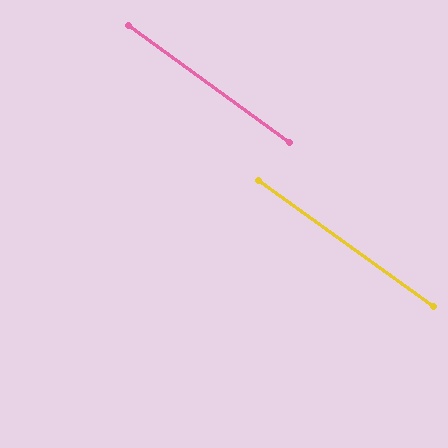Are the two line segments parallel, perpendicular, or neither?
Parallel — their directions differ by only 0.3°.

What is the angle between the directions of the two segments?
Approximately 0 degrees.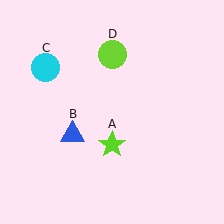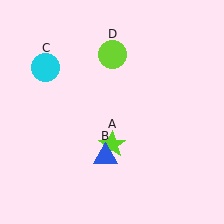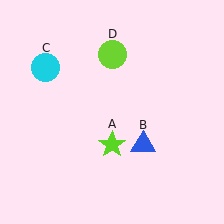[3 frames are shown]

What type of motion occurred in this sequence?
The blue triangle (object B) rotated counterclockwise around the center of the scene.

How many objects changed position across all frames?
1 object changed position: blue triangle (object B).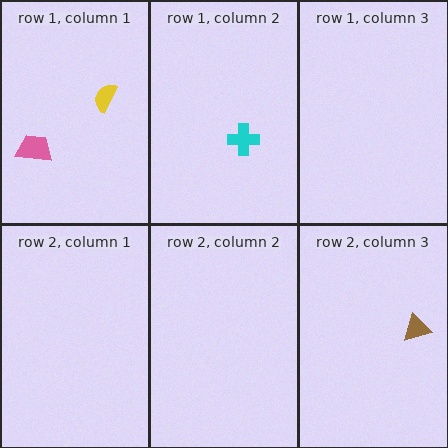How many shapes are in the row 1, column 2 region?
1.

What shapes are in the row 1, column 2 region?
The cyan cross.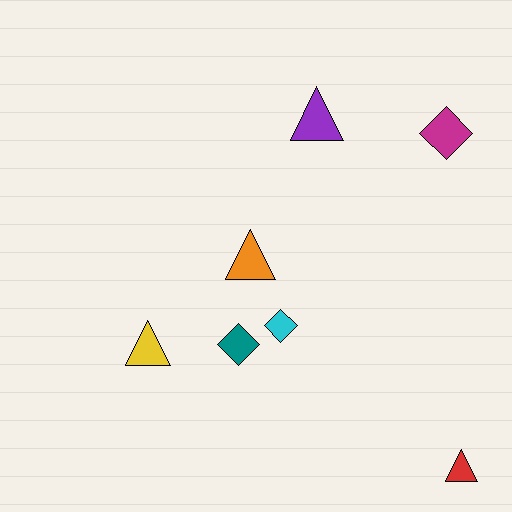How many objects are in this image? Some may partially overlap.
There are 7 objects.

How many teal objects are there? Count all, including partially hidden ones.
There is 1 teal object.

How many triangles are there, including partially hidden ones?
There are 4 triangles.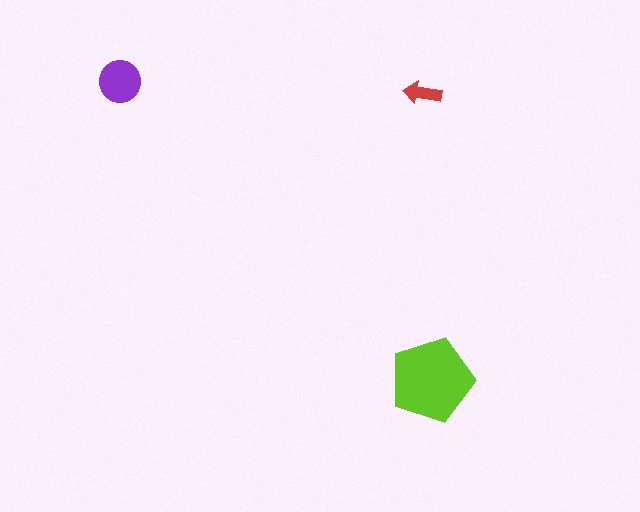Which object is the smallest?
The red arrow.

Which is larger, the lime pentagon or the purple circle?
The lime pentagon.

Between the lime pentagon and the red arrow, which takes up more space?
The lime pentagon.